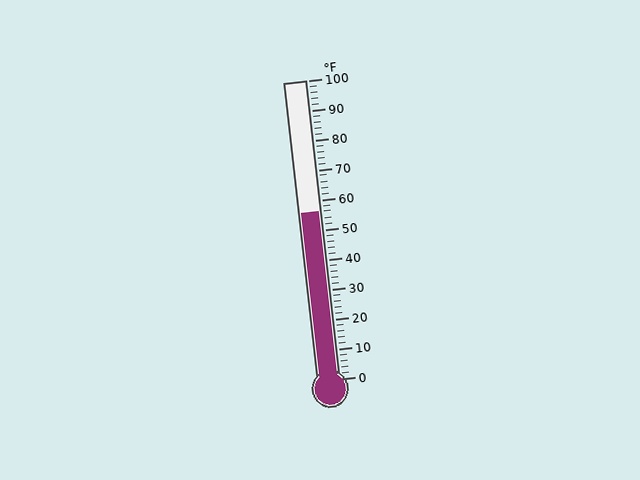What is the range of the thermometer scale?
The thermometer scale ranges from 0°F to 100°F.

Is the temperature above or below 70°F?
The temperature is below 70°F.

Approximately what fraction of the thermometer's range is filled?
The thermometer is filled to approximately 55% of its range.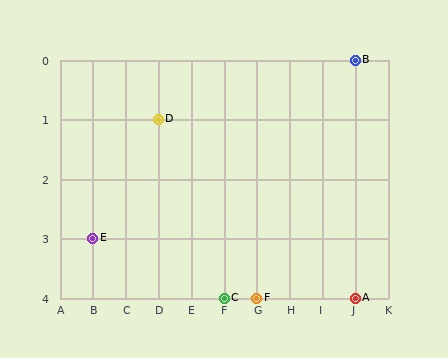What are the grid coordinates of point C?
Point C is at grid coordinates (F, 4).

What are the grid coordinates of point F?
Point F is at grid coordinates (G, 4).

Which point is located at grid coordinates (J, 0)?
Point B is at (J, 0).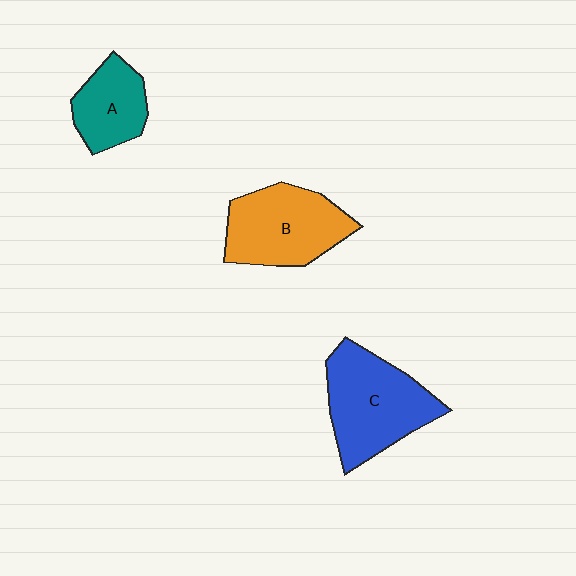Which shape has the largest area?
Shape C (blue).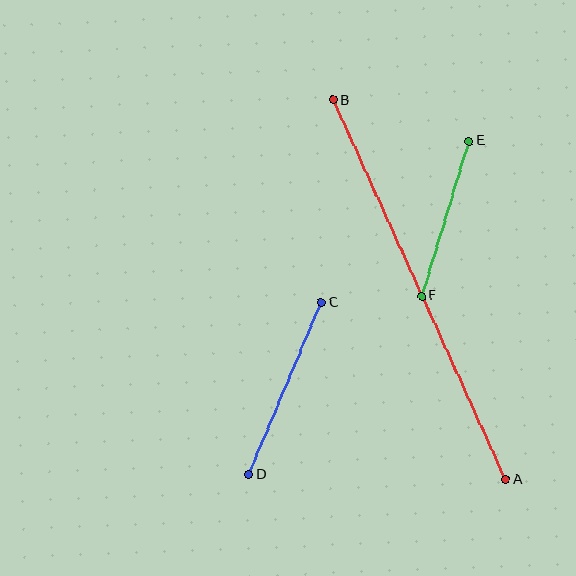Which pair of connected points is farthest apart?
Points A and B are farthest apart.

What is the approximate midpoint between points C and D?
The midpoint is at approximately (285, 388) pixels.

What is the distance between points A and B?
The distance is approximately 417 pixels.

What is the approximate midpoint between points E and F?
The midpoint is at approximately (445, 219) pixels.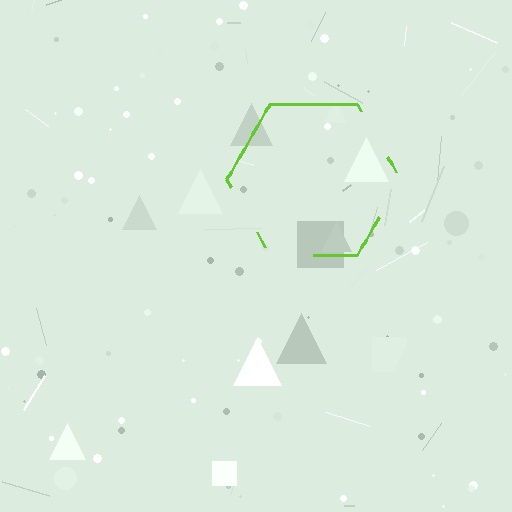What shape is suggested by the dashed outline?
The dashed outline suggests a hexagon.